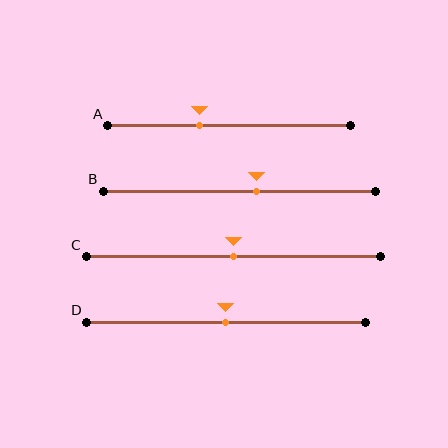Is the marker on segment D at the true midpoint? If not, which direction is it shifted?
Yes, the marker on segment D is at the true midpoint.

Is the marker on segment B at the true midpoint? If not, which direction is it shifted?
No, the marker on segment B is shifted to the right by about 6% of the segment length.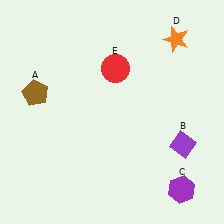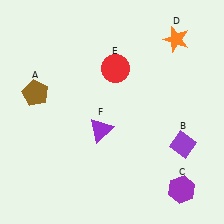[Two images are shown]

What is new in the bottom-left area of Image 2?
A purple triangle (F) was added in the bottom-left area of Image 2.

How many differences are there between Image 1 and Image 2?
There is 1 difference between the two images.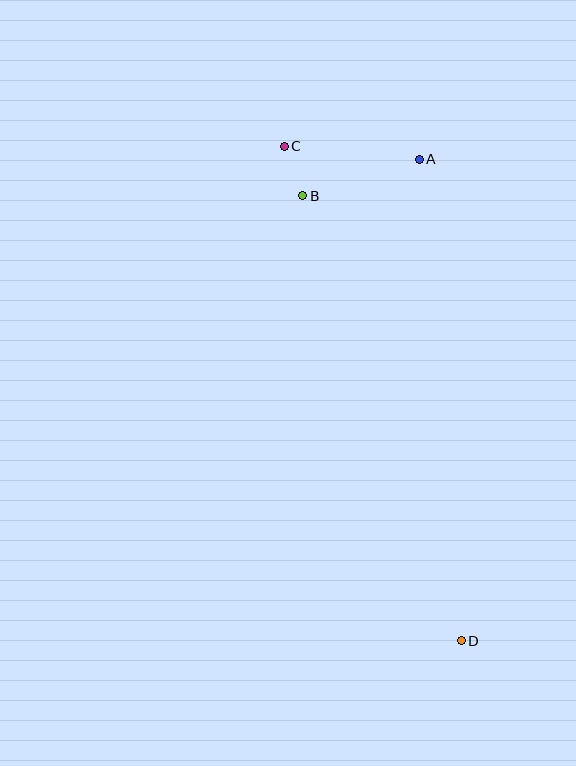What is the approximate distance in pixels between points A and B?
The distance between A and B is approximately 122 pixels.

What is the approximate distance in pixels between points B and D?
The distance between B and D is approximately 472 pixels.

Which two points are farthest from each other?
Points C and D are farthest from each other.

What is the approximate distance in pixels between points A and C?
The distance between A and C is approximately 135 pixels.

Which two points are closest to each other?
Points B and C are closest to each other.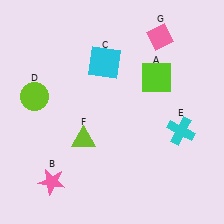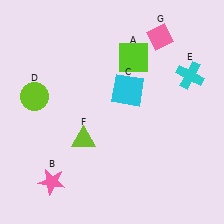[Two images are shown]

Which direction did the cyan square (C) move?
The cyan square (C) moved down.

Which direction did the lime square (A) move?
The lime square (A) moved left.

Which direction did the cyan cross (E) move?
The cyan cross (E) moved up.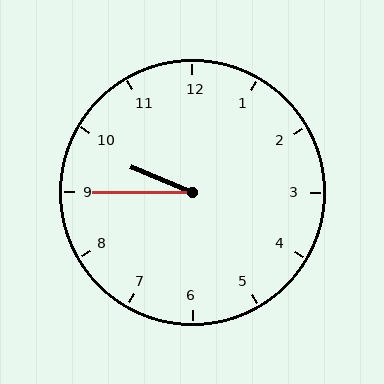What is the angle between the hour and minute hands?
Approximately 22 degrees.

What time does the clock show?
9:45.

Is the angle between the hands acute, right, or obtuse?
It is acute.